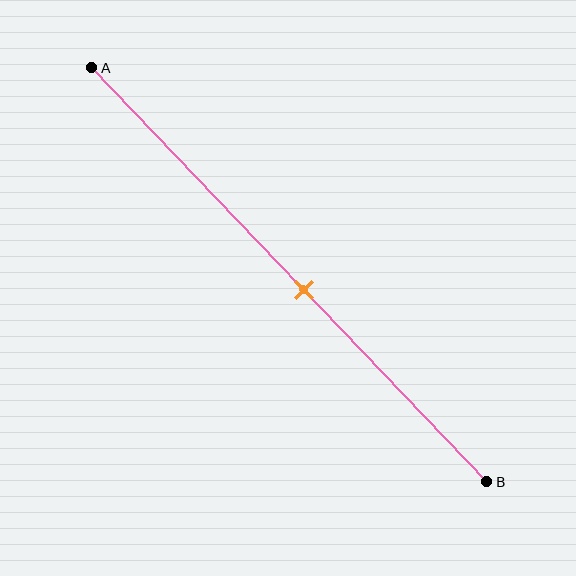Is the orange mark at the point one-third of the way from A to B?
No, the mark is at about 55% from A, not at the 33% one-third point.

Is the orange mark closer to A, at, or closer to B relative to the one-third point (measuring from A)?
The orange mark is closer to point B than the one-third point of segment AB.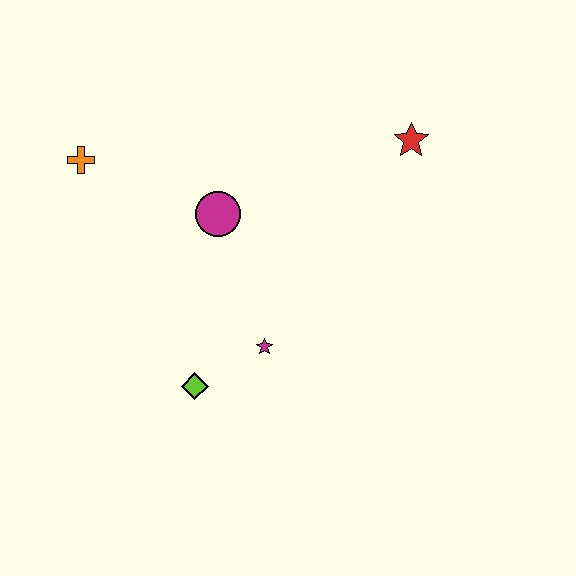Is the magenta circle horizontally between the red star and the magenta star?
No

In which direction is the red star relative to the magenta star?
The red star is above the magenta star.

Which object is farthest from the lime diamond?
The red star is farthest from the lime diamond.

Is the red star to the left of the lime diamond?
No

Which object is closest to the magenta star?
The lime diamond is closest to the magenta star.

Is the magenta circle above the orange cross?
No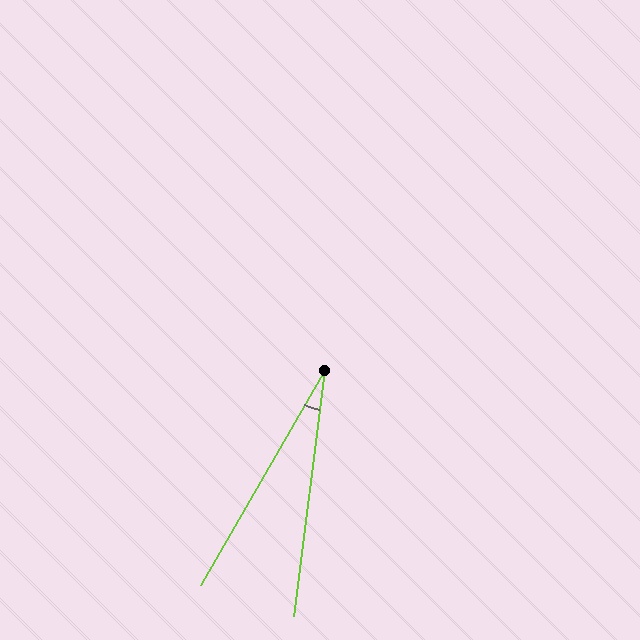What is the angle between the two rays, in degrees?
Approximately 23 degrees.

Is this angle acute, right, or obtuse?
It is acute.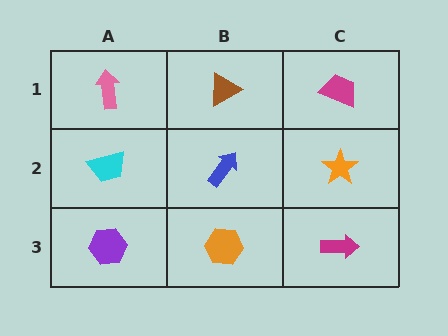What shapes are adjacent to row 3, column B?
A blue arrow (row 2, column B), a purple hexagon (row 3, column A), a magenta arrow (row 3, column C).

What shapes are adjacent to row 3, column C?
An orange star (row 2, column C), an orange hexagon (row 3, column B).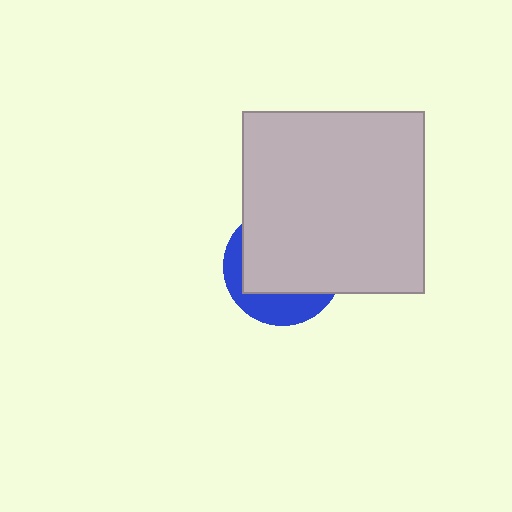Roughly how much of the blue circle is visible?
A small part of it is visible (roughly 31%).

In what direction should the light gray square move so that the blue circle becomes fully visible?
The light gray square should move toward the upper-right. That is the shortest direction to clear the overlap and leave the blue circle fully visible.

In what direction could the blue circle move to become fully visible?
The blue circle could move toward the lower-left. That would shift it out from behind the light gray square entirely.